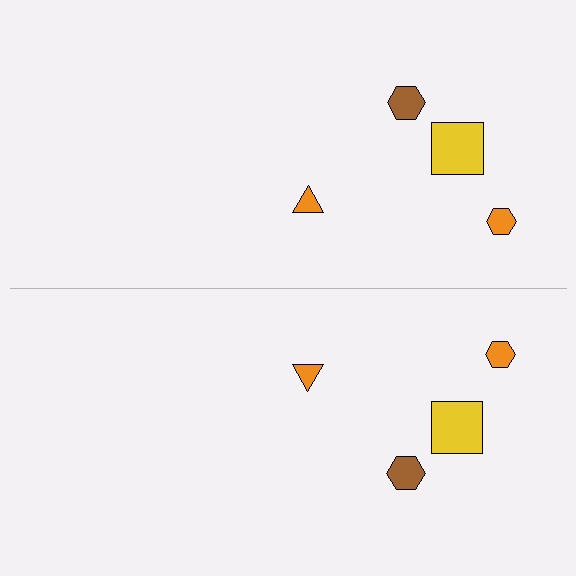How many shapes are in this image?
There are 8 shapes in this image.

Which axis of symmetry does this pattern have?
The pattern has a horizontal axis of symmetry running through the center of the image.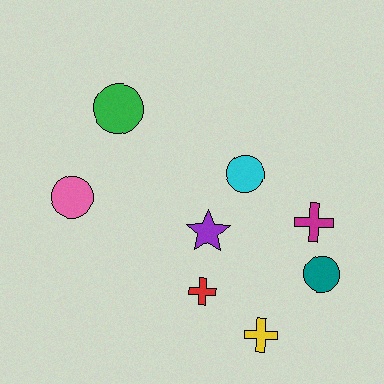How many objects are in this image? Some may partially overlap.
There are 8 objects.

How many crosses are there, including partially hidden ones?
There are 3 crosses.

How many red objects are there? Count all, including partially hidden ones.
There is 1 red object.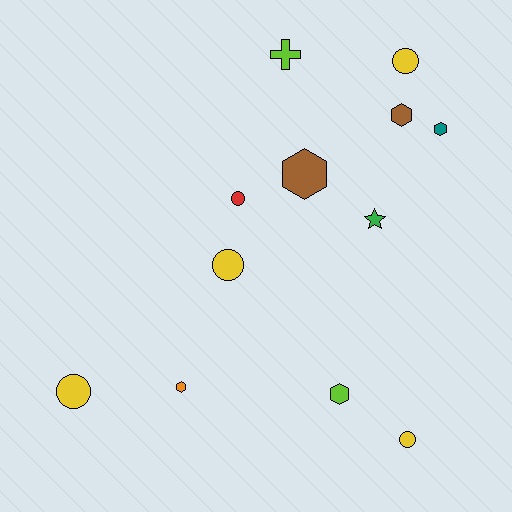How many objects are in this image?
There are 12 objects.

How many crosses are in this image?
There is 1 cross.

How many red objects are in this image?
There is 1 red object.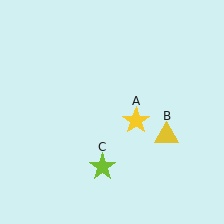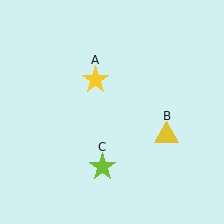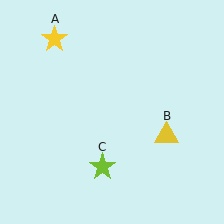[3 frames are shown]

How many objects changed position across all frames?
1 object changed position: yellow star (object A).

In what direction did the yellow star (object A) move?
The yellow star (object A) moved up and to the left.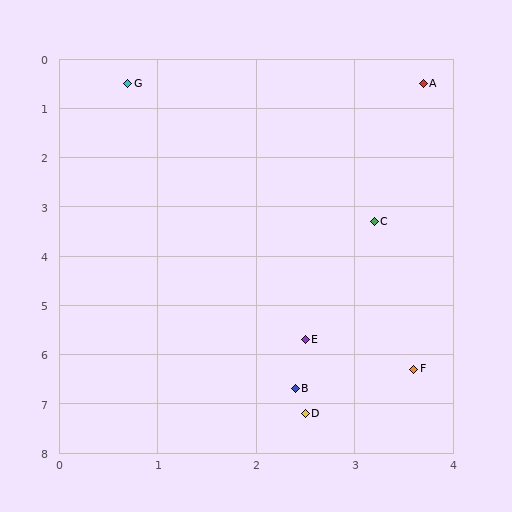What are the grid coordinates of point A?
Point A is at approximately (3.7, 0.5).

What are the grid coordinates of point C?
Point C is at approximately (3.2, 3.3).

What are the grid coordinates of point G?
Point G is at approximately (0.7, 0.5).